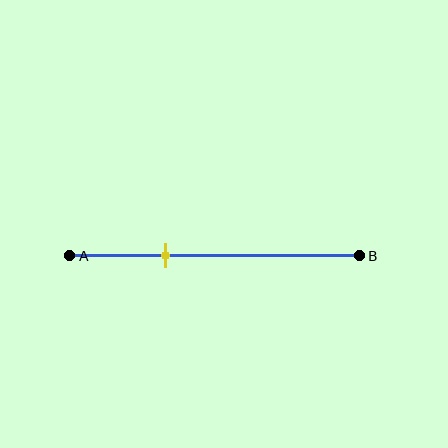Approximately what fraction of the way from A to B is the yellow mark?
The yellow mark is approximately 35% of the way from A to B.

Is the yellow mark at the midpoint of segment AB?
No, the mark is at about 35% from A, not at the 50% midpoint.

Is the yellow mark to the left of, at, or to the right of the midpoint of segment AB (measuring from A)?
The yellow mark is to the left of the midpoint of segment AB.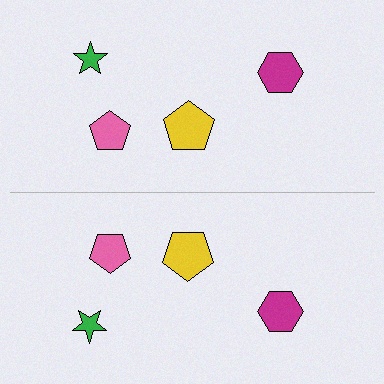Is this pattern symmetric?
Yes, this pattern has bilateral (reflection) symmetry.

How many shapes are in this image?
There are 8 shapes in this image.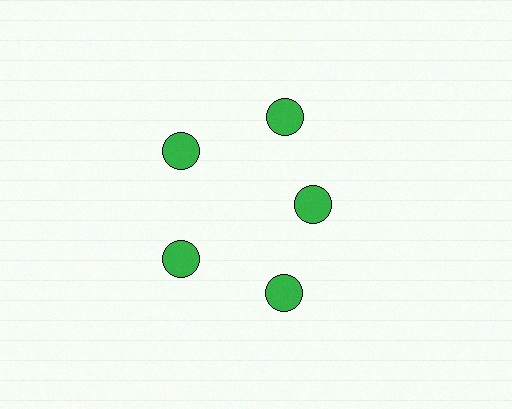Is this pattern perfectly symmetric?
No. The 5 green circles are arranged in a ring, but one element near the 3 o'clock position is pulled inward toward the center, breaking the 5-fold rotational symmetry.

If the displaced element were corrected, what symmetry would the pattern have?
It would have 5-fold rotational symmetry — the pattern would map onto itself every 72 degrees.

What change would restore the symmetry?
The symmetry would be restored by moving it outward, back onto the ring so that all 5 circles sit at equal angles and equal distance from the center.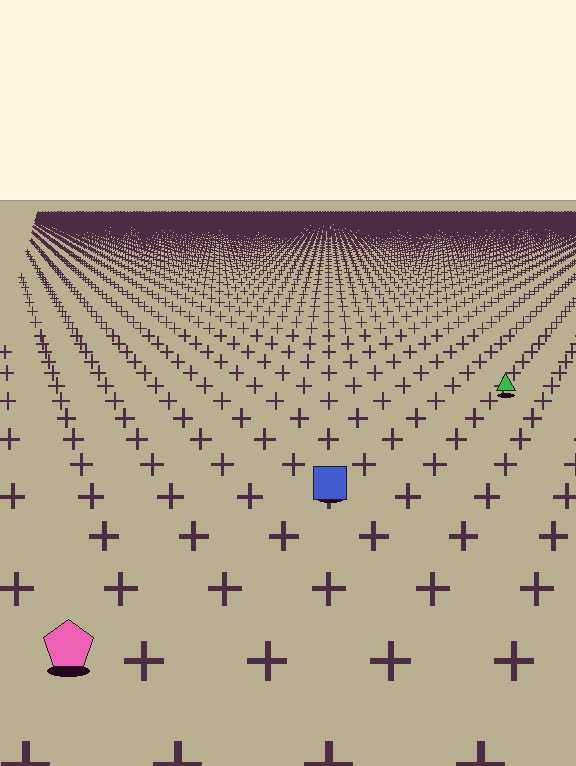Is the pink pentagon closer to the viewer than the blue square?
Yes. The pink pentagon is closer — you can tell from the texture gradient: the ground texture is coarser near it.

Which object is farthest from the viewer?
The green triangle is farthest from the viewer. It appears smaller and the ground texture around it is denser.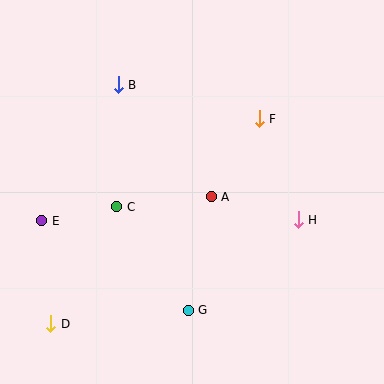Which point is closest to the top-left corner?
Point B is closest to the top-left corner.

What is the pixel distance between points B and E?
The distance between B and E is 156 pixels.